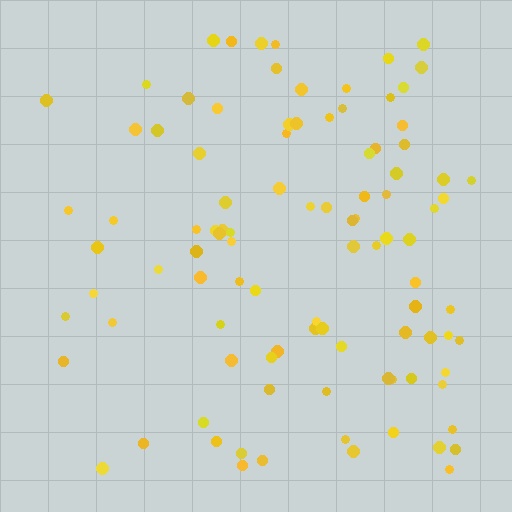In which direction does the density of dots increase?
From left to right, with the right side densest.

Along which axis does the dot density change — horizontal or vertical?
Horizontal.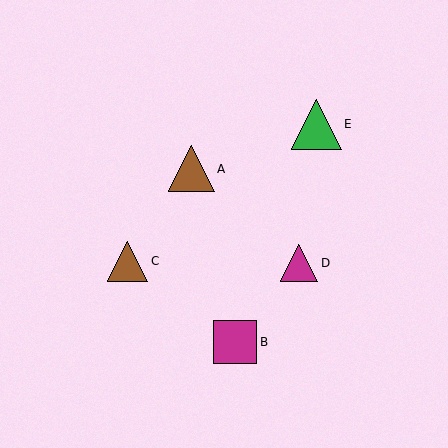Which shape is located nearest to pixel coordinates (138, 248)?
The brown triangle (labeled C) at (128, 261) is nearest to that location.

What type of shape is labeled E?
Shape E is a green triangle.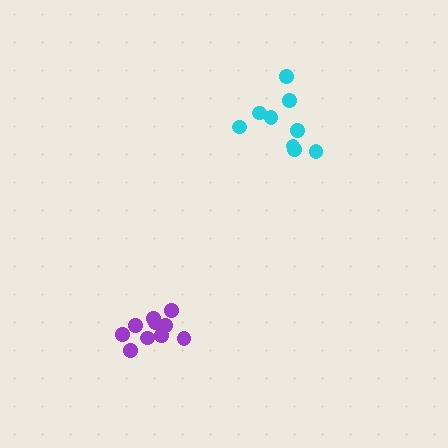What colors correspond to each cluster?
The clusters are colored: purple, cyan.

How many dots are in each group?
Group 1: 10 dots, Group 2: 9 dots (19 total).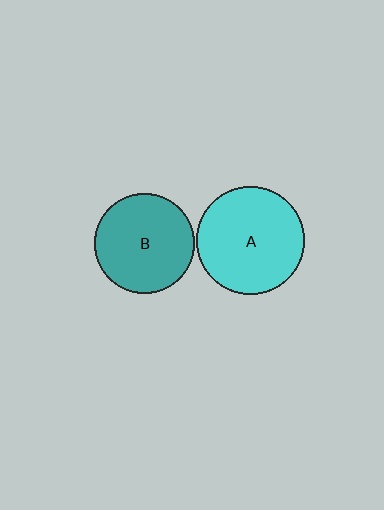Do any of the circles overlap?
No, none of the circles overlap.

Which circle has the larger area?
Circle A (cyan).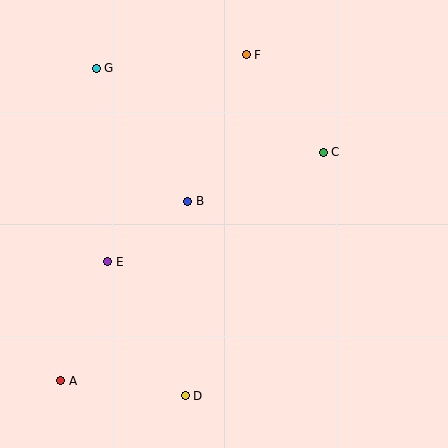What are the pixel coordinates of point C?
Point C is at (323, 152).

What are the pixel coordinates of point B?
Point B is at (188, 201).